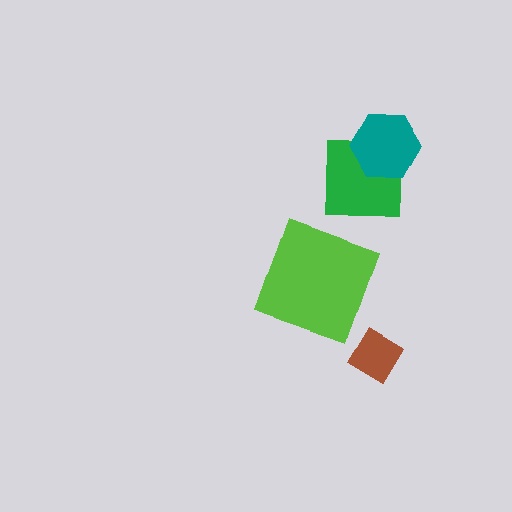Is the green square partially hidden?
Yes, it is partially covered by another shape.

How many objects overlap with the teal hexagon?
1 object overlaps with the teal hexagon.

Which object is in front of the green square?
The teal hexagon is in front of the green square.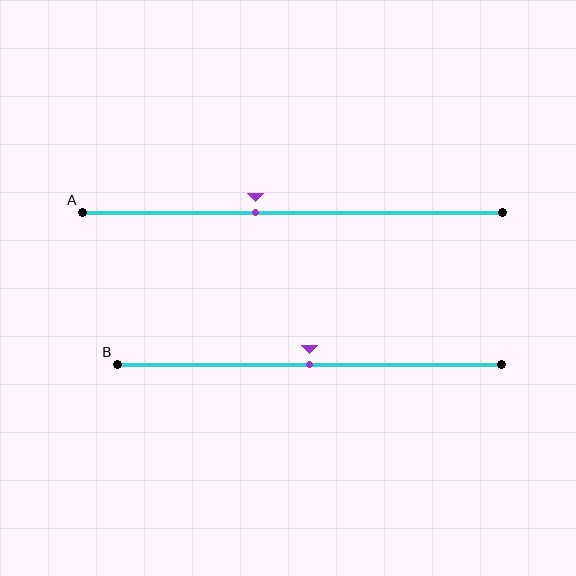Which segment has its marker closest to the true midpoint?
Segment B has its marker closest to the true midpoint.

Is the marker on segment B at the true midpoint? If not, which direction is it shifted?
Yes, the marker on segment B is at the true midpoint.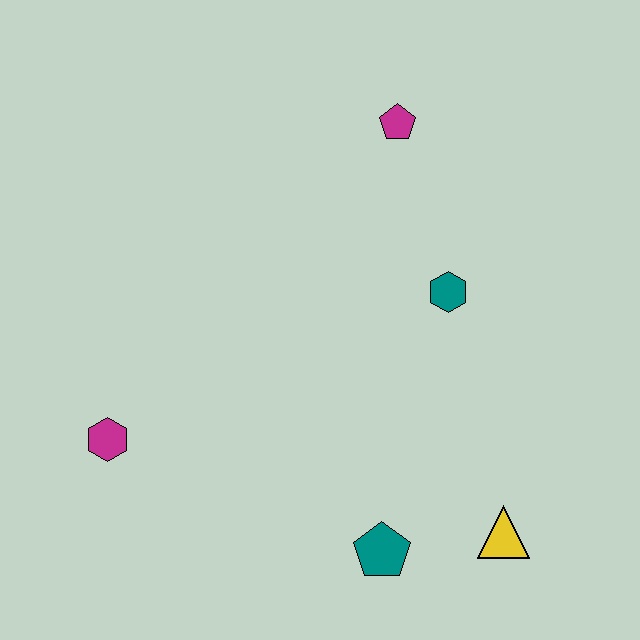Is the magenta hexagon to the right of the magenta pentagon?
No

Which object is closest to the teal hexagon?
The magenta pentagon is closest to the teal hexagon.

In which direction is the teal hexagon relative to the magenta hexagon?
The teal hexagon is to the right of the magenta hexagon.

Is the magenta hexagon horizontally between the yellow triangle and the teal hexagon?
No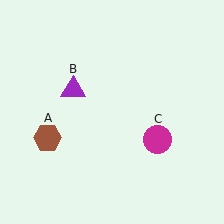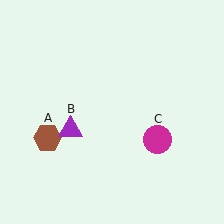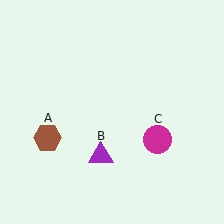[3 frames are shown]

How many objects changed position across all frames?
1 object changed position: purple triangle (object B).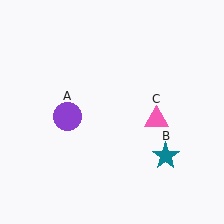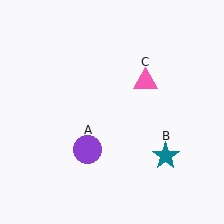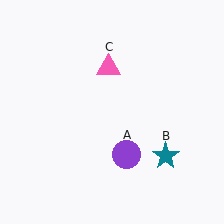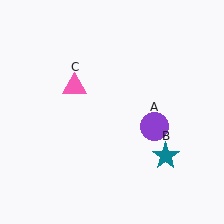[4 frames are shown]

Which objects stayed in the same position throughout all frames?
Teal star (object B) remained stationary.